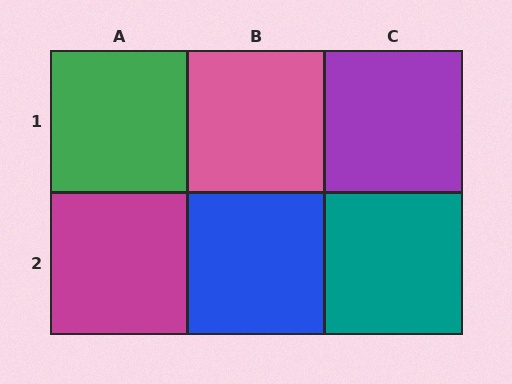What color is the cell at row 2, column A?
Magenta.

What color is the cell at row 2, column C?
Teal.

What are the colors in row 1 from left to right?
Green, pink, purple.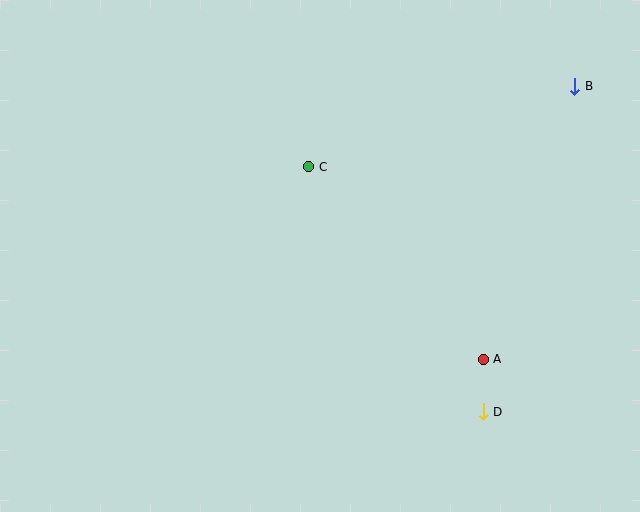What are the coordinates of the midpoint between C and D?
The midpoint between C and D is at (396, 289).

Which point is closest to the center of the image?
Point C at (309, 167) is closest to the center.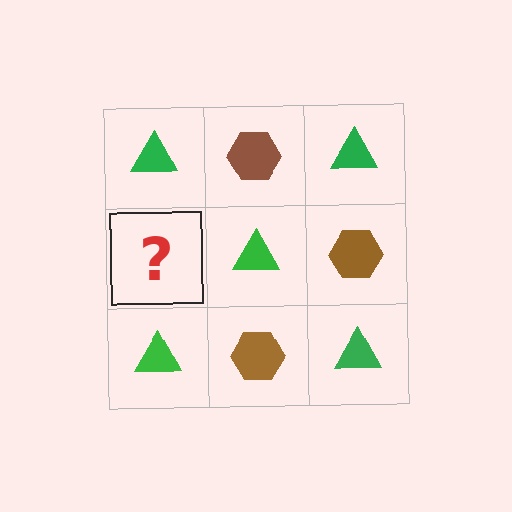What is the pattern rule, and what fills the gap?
The rule is that it alternates green triangle and brown hexagon in a checkerboard pattern. The gap should be filled with a brown hexagon.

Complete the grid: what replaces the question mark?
The question mark should be replaced with a brown hexagon.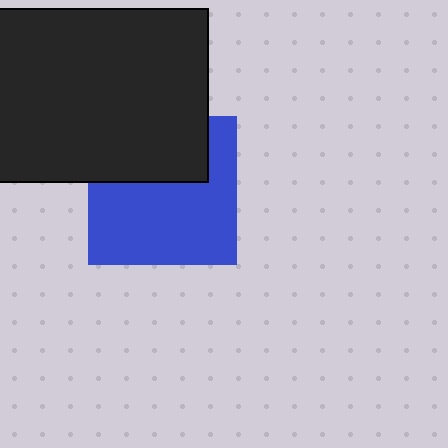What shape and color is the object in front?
The object in front is a black rectangle.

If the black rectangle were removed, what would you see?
You would see the complete blue square.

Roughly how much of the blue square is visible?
About half of it is visible (roughly 63%).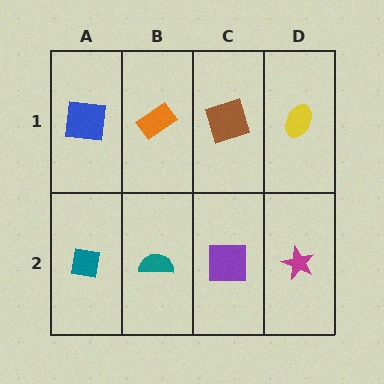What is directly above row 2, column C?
A brown square.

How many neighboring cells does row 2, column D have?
2.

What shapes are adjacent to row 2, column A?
A blue square (row 1, column A), a teal semicircle (row 2, column B).